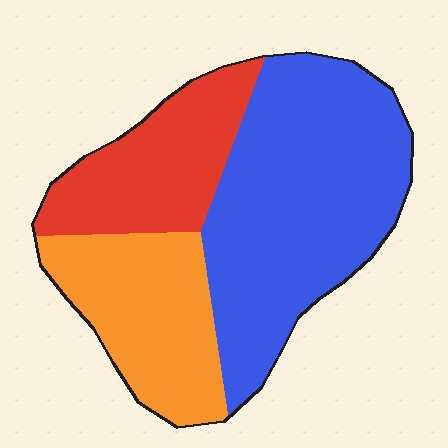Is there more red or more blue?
Blue.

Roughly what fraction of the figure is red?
Red covers around 25% of the figure.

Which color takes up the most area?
Blue, at roughly 50%.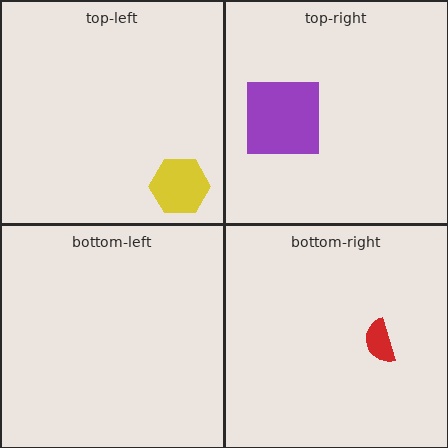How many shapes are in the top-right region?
1.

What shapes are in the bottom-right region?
The red semicircle.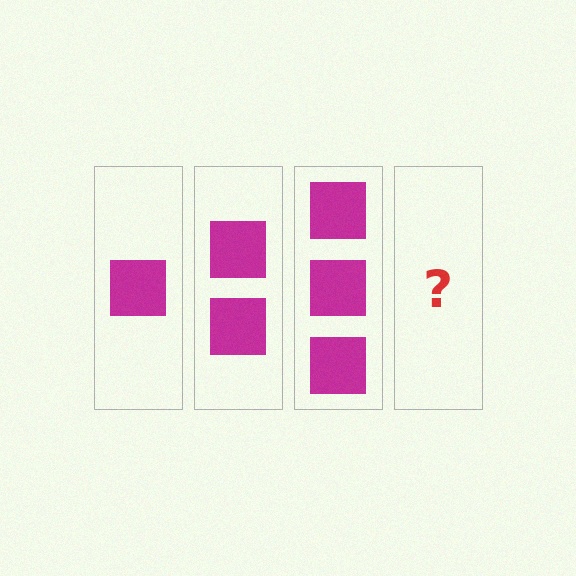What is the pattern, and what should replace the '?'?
The pattern is that each step adds one more square. The '?' should be 4 squares.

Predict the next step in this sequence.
The next step is 4 squares.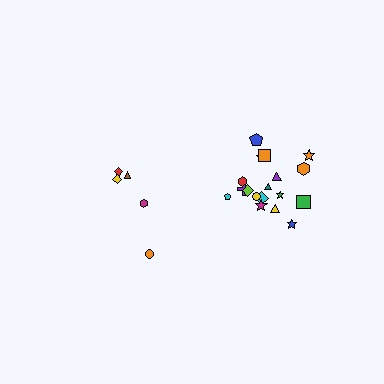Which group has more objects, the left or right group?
The right group.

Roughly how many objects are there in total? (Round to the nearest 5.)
Roughly 25 objects in total.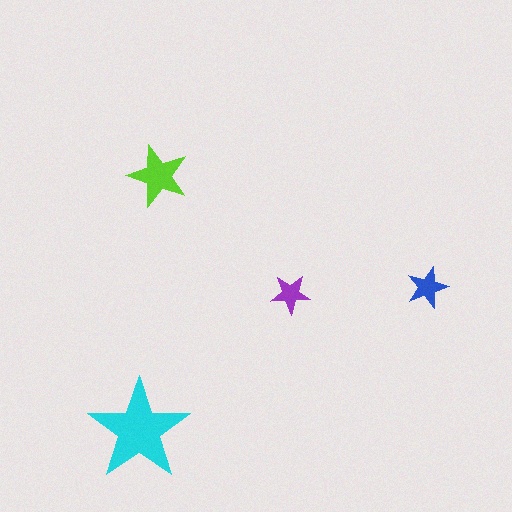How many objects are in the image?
There are 4 objects in the image.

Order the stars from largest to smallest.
the cyan one, the lime one, the blue one, the purple one.